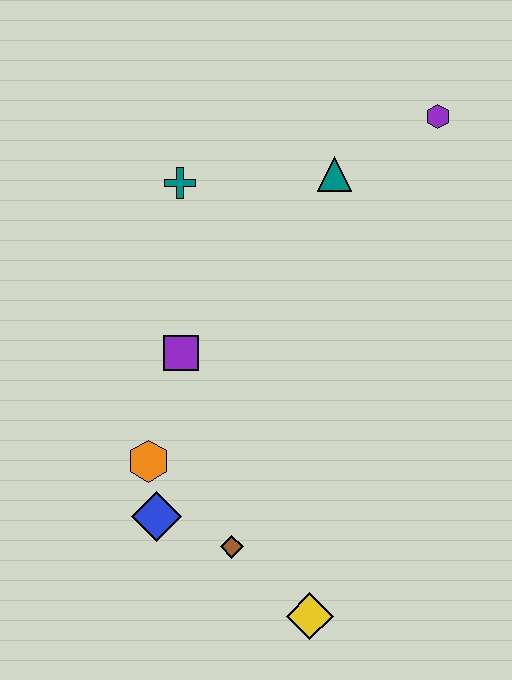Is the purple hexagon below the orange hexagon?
No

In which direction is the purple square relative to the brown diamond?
The purple square is above the brown diamond.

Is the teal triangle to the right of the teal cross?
Yes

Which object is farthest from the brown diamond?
The purple hexagon is farthest from the brown diamond.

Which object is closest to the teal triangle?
The purple hexagon is closest to the teal triangle.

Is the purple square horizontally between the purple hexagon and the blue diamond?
Yes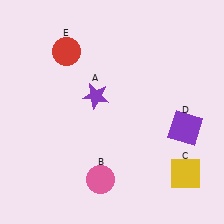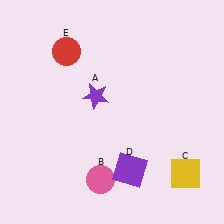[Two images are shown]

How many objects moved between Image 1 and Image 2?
1 object moved between the two images.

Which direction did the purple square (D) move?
The purple square (D) moved left.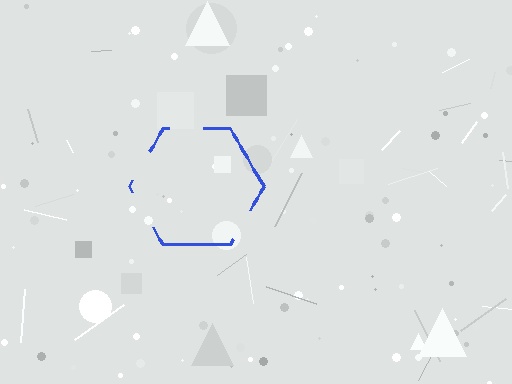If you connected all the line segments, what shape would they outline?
They would outline a hexagon.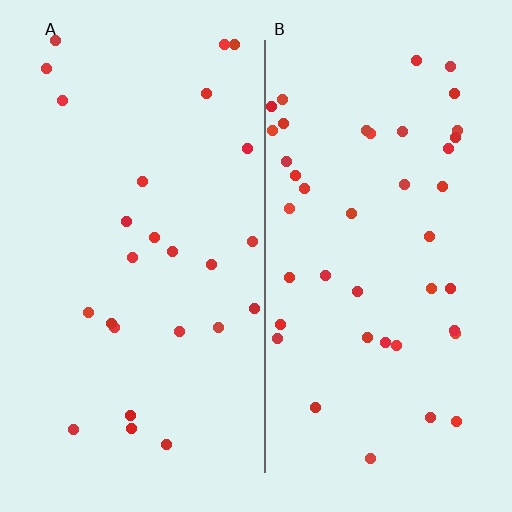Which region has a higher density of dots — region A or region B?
B (the right).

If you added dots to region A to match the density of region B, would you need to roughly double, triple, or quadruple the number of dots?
Approximately double.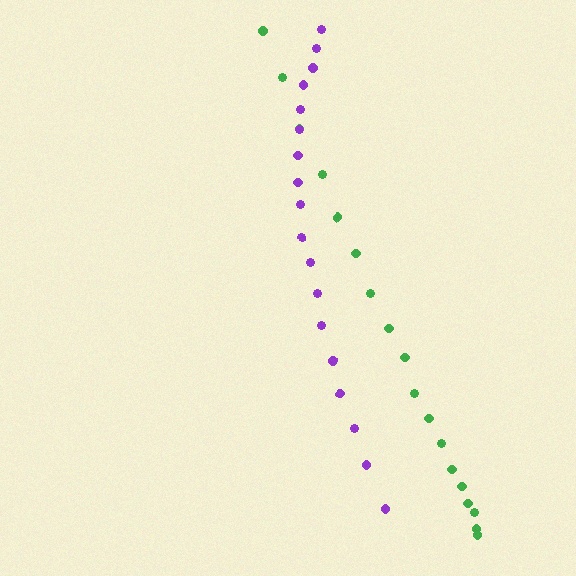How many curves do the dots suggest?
There are 2 distinct paths.